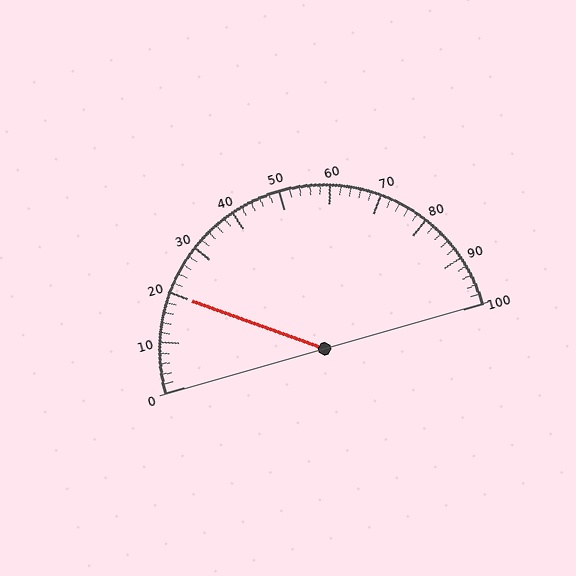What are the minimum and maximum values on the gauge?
The gauge ranges from 0 to 100.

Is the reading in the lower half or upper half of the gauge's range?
The reading is in the lower half of the range (0 to 100).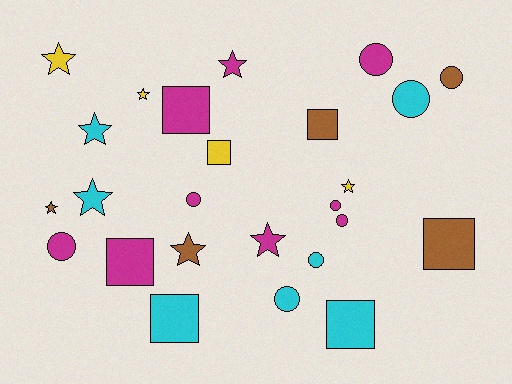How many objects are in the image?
There are 25 objects.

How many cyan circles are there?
There are 3 cyan circles.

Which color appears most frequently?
Magenta, with 9 objects.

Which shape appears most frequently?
Circle, with 9 objects.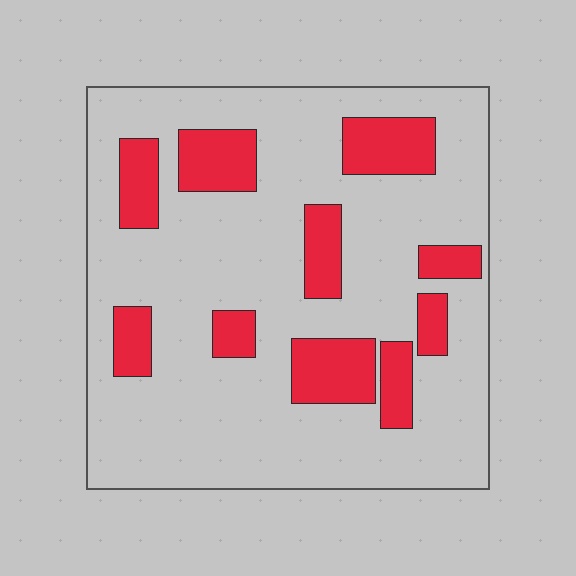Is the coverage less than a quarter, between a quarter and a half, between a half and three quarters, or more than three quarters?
Less than a quarter.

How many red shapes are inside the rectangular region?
10.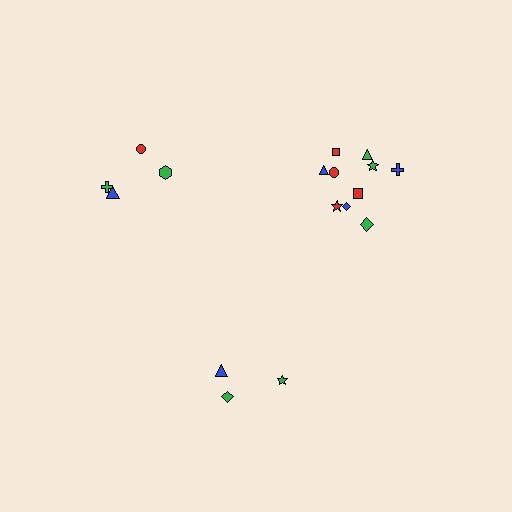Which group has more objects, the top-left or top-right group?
The top-right group.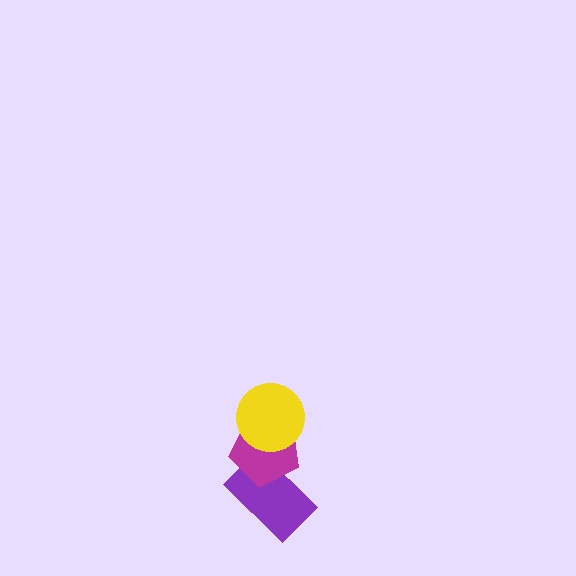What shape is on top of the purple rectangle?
The magenta pentagon is on top of the purple rectangle.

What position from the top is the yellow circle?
The yellow circle is 1st from the top.